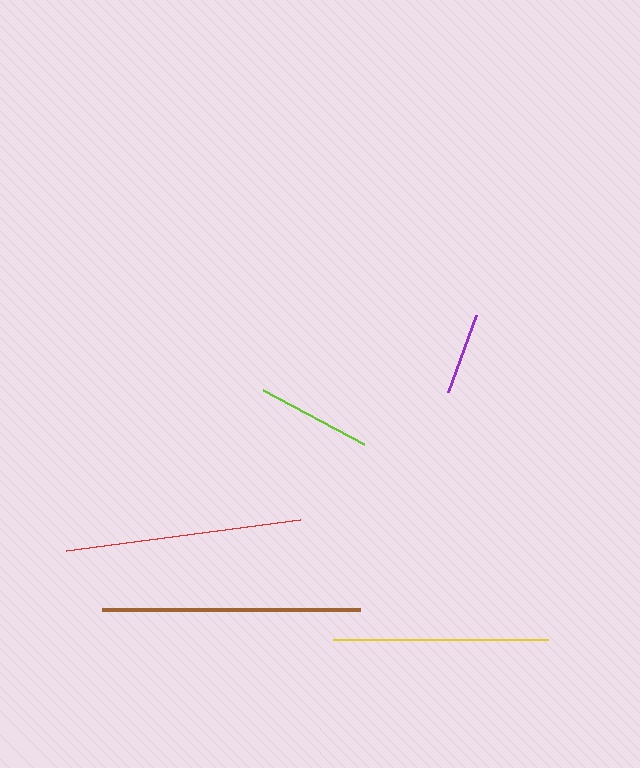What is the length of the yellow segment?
The yellow segment is approximately 216 pixels long.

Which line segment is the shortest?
The purple line is the shortest at approximately 82 pixels.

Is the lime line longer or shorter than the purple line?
The lime line is longer than the purple line.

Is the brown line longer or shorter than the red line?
The brown line is longer than the red line.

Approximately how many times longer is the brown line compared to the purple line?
The brown line is approximately 3.1 times the length of the purple line.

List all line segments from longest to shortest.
From longest to shortest: brown, red, yellow, lime, purple.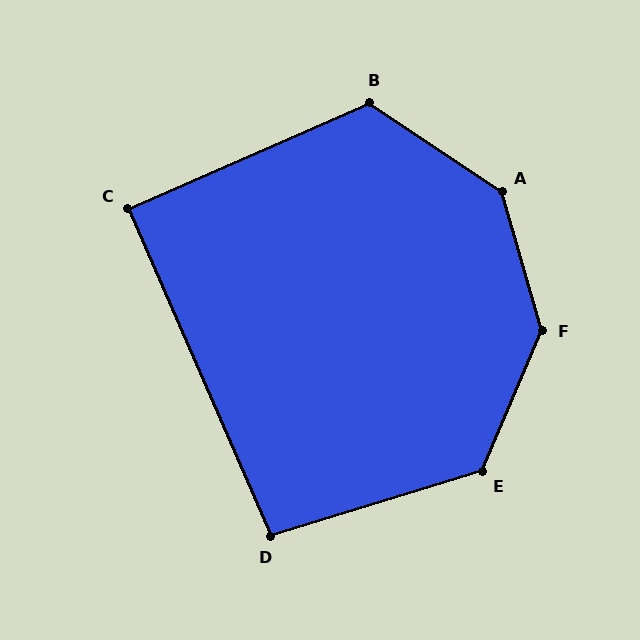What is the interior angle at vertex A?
Approximately 140 degrees (obtuse).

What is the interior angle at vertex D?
Approximately 96 degrees (obtuse).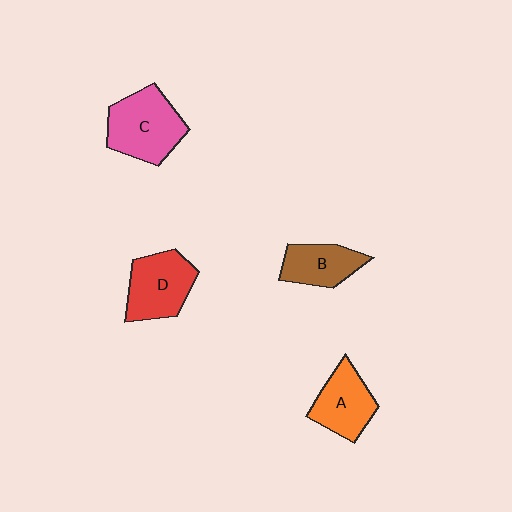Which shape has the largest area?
Shape C (pink).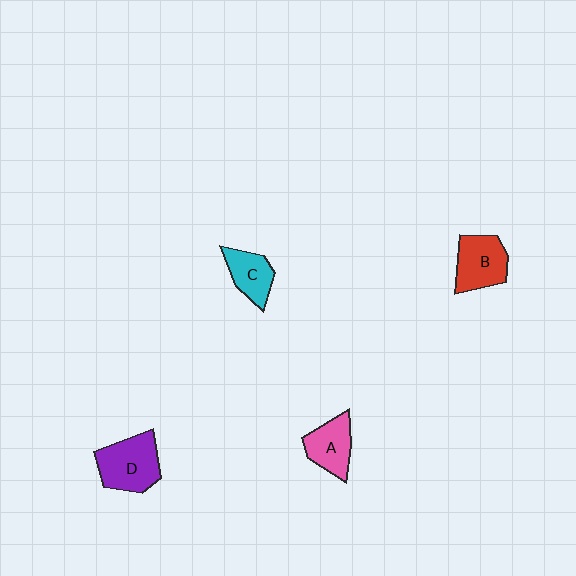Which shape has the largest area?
Shape D (purple).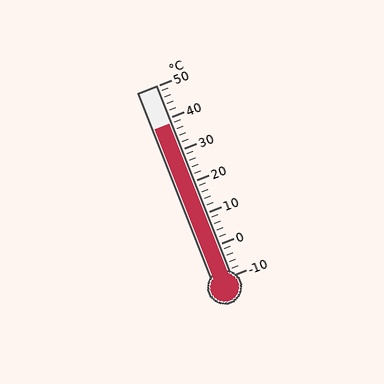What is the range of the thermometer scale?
The thermometer scale ranges from -10°C to 50°C.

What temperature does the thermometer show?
The thermometer shows approximately 38°C.